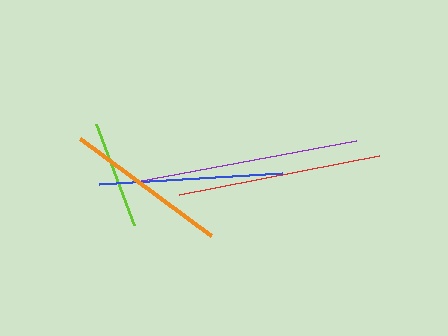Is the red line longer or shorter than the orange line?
The red line is longer than the orange line.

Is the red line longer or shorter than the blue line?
The red line is longer than the blue line.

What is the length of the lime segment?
The lime segment is approximately 108 pixels long.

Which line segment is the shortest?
The lime line is the shortest at approximately 108 pixels.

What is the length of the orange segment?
The orange segment is approximately 163 pixels long.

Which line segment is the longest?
The purple line is the longest at approximately 224 pixels.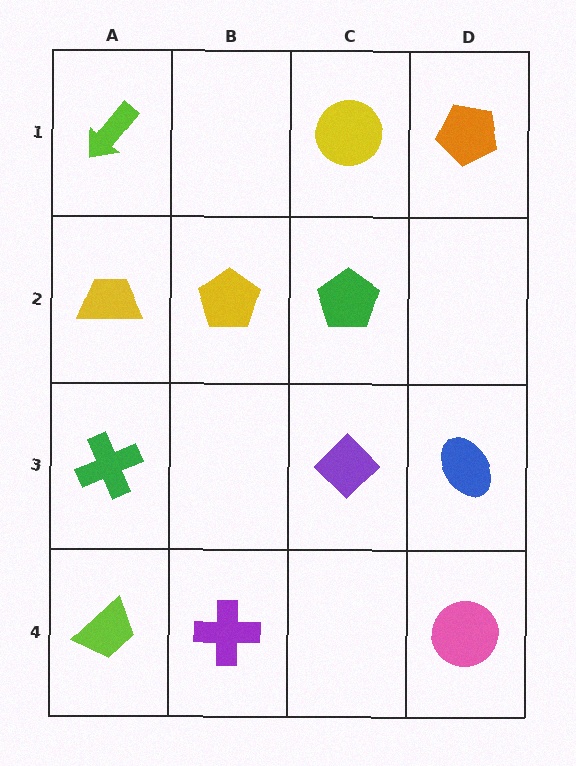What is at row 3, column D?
A blue ellipse.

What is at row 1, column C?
A yellow circle.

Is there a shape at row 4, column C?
No, that cell is empty.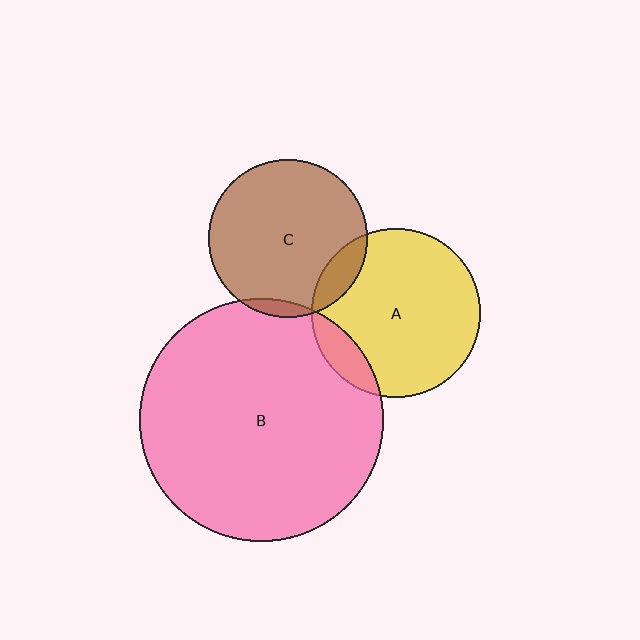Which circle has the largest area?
Circle B (pink).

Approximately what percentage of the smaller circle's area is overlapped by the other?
Approximately 10%.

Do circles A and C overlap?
Yes.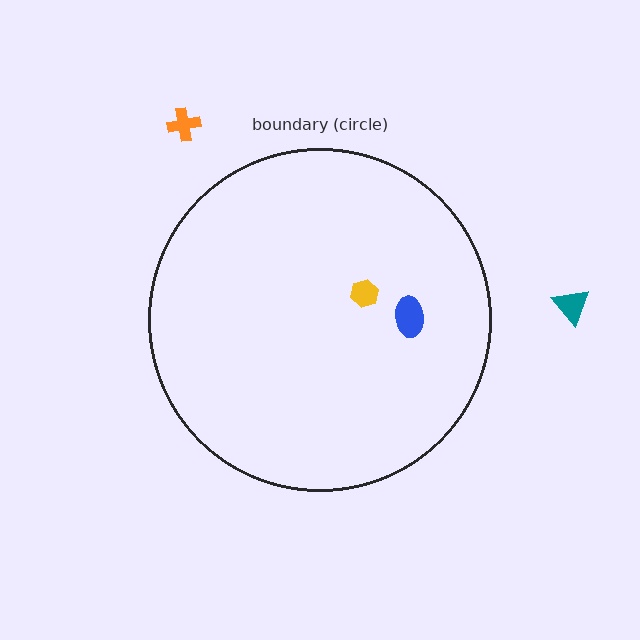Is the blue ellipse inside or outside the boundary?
Inside.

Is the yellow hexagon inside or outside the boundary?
Inside.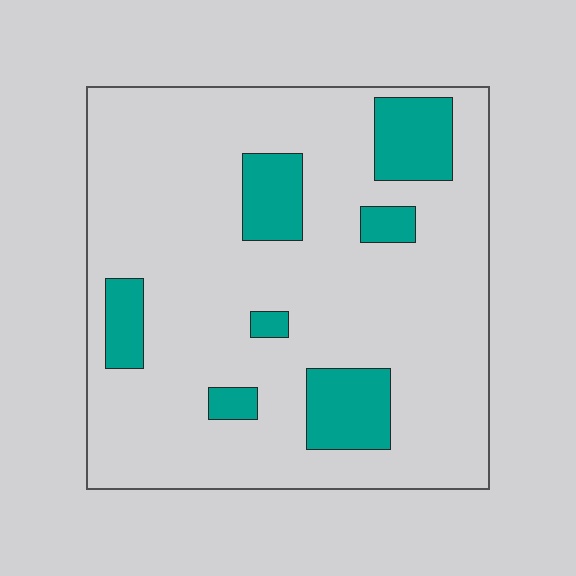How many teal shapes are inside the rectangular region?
7.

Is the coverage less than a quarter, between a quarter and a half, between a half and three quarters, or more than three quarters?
Less than a quarter.